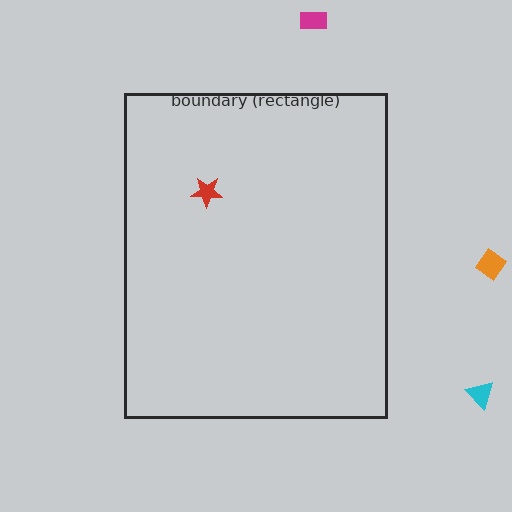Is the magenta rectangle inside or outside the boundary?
Outside.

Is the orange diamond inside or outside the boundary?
Outside.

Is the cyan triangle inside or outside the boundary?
Outside.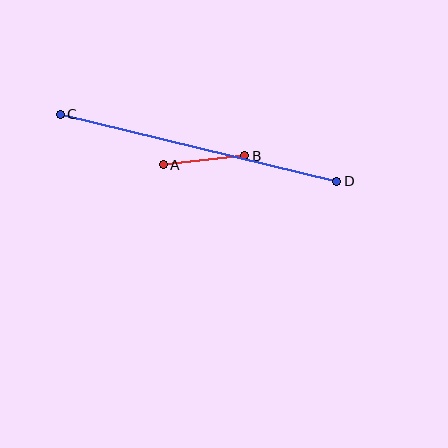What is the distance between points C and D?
The distance is approximately 284 pixels.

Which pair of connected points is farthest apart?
Points C and D are farthest apart.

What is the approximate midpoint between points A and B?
The midpoint is at approximately (204, 160) pixels.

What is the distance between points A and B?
The distance is approximately 82 pixels.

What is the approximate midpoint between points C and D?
The midpoint is at approximately (198, 148) pixels.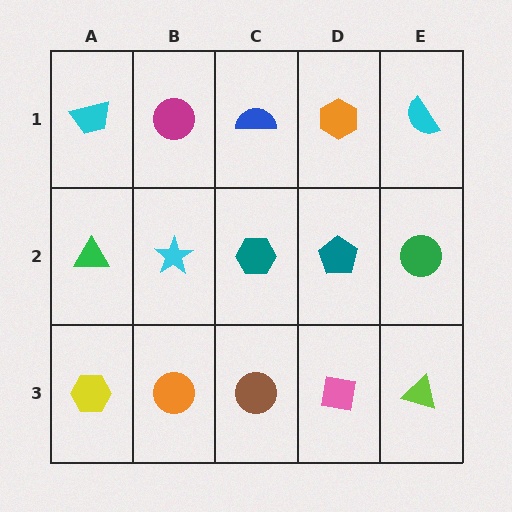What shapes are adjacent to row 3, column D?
A teal pentagon (row 2, column D), a brown circle (row 3, column C), a lime triangle (row 3, column E).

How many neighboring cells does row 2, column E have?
3.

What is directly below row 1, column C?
A teal hexagon.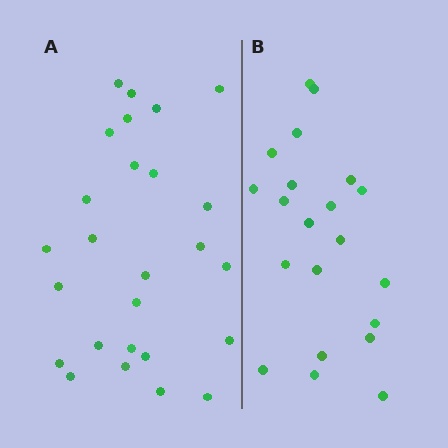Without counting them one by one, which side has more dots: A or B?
Region A (the left region) has more dots.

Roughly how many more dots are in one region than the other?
Region A has about 5 more dots than region B.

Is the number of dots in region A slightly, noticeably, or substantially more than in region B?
Region A has only slightly more — the two regions are fairly close. The ratio is roughly 1.2 to 1.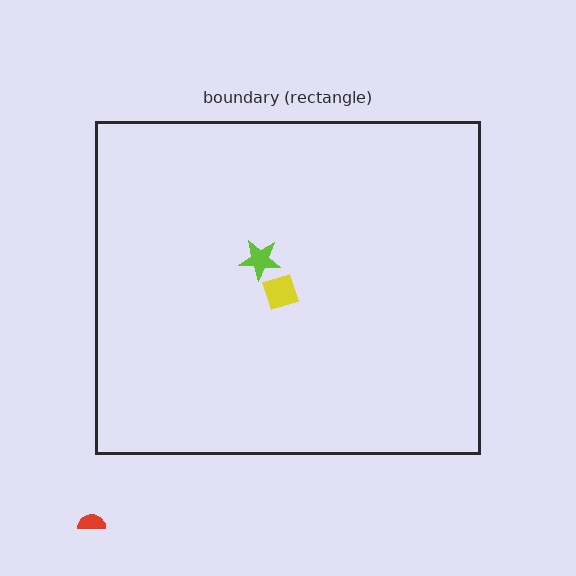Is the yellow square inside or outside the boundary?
Inside.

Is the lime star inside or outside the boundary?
Inside.